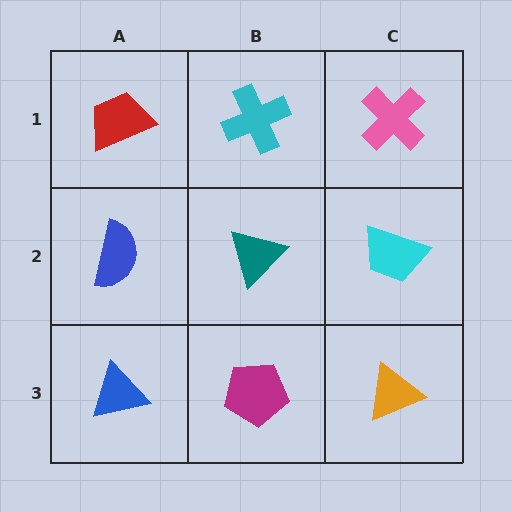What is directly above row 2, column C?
A pink cross.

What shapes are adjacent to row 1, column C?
A cyan trapezoid (row 2, column C), a cyan cross (row 1, column B).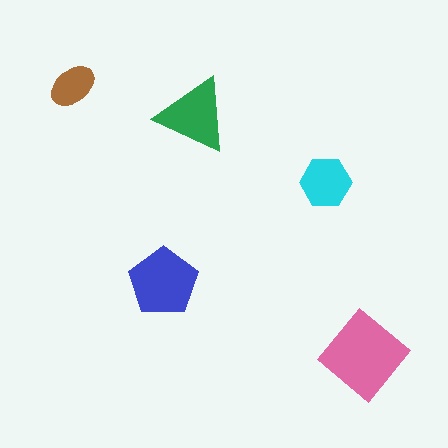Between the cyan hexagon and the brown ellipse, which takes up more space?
The cyan hexagon.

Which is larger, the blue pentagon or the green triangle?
The blue pentagon.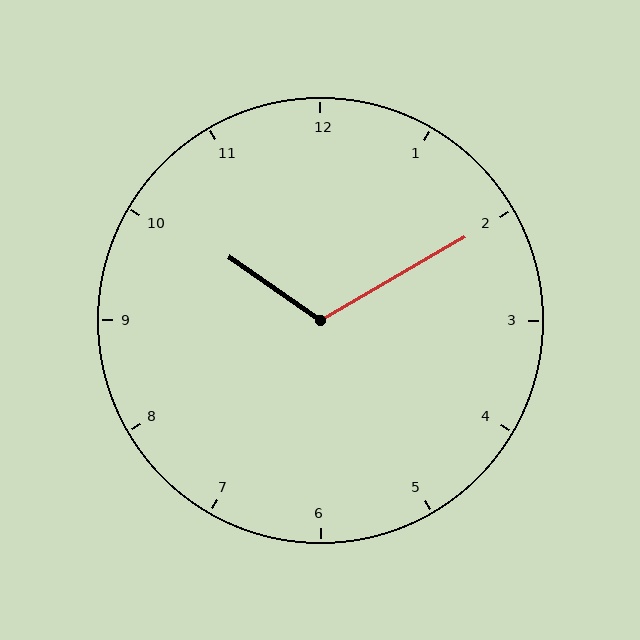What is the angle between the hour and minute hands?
Approximately 115 degrees.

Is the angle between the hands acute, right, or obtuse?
It is obtuse.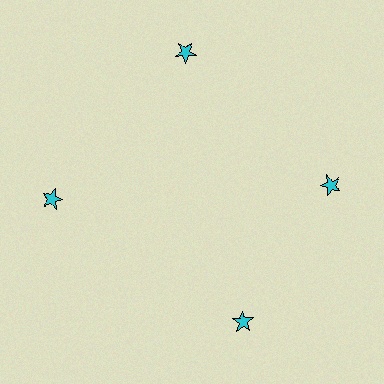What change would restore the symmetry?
The symmetry would be restored by rotating it back into even spacing with its neighbors so that all 4 stars sit at equal angles and equal distance from the center.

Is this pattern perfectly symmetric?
No. The 4 cyan stars are arranged in a ring, but one element near the 6 o'clock position is rotated out of alignment along the ring, breaking the 4-fold rotational symmetry.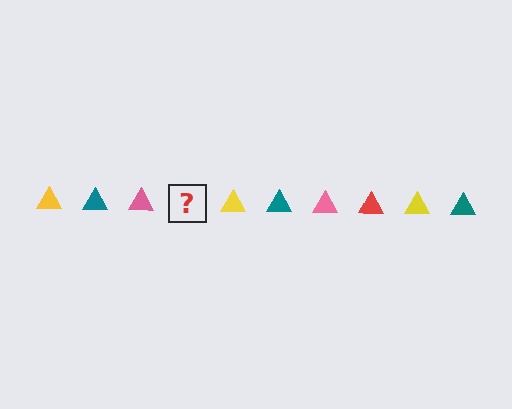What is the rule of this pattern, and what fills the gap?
The rule is that the pattern cycles through yellow, teal, pink, red triangles. The gap should be filled with a red triangle.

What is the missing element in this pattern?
The missing element is a red triangle.